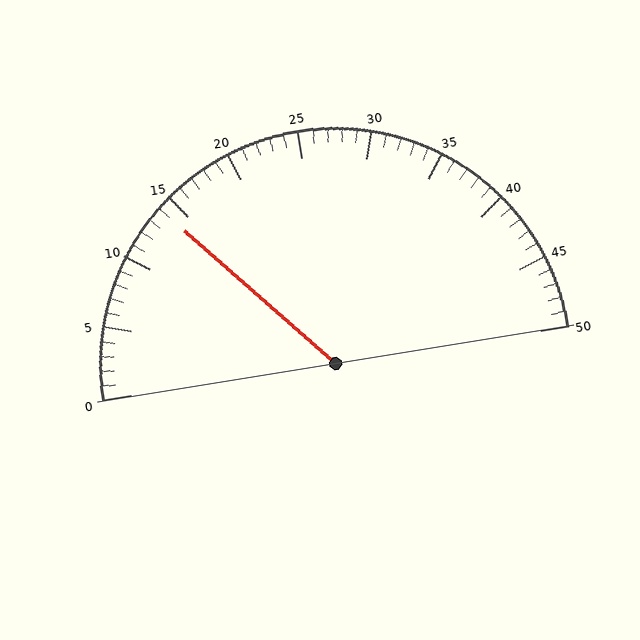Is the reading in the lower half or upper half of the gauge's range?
The reading is in the lower half of the range (0 to 50).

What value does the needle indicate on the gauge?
The needle indicates approximately 14.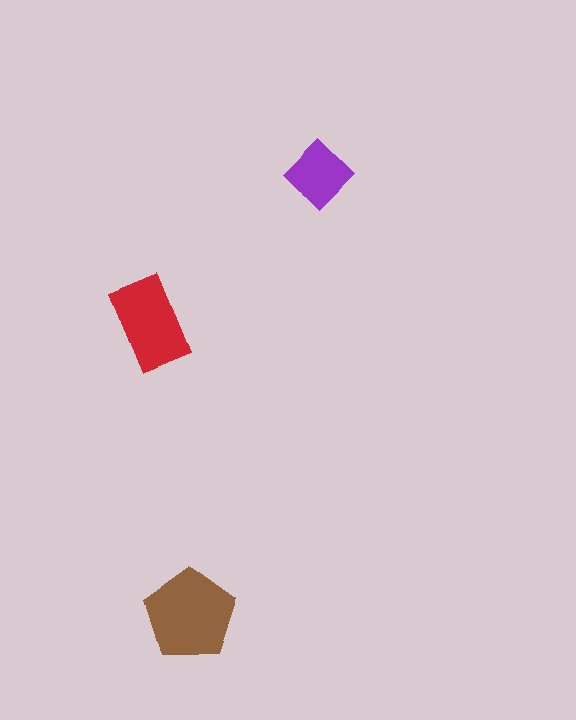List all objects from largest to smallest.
The brown pentagon, the red rectangle, the purple diamond.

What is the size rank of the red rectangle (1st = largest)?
2nd.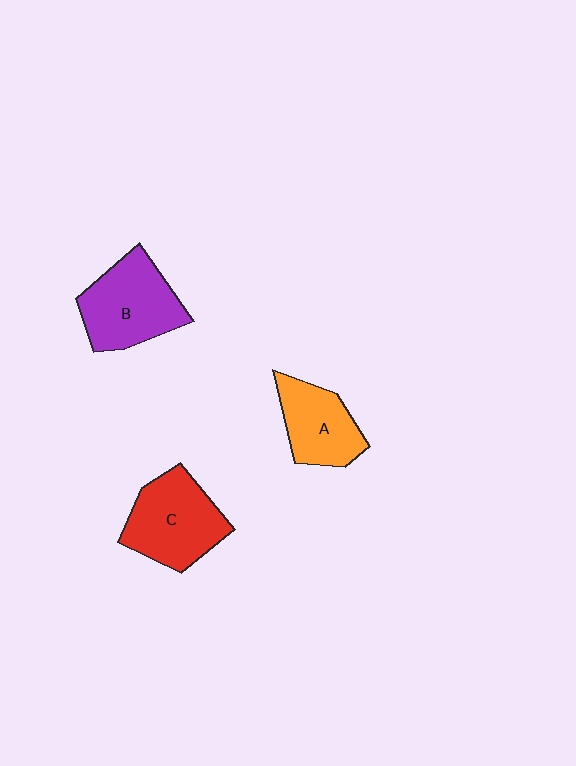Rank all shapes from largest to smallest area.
From largest to smallest: B (purple), C (red), A (orange).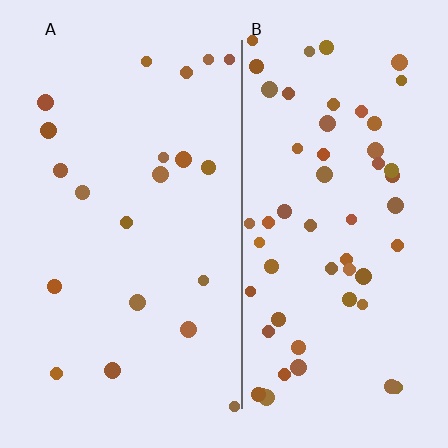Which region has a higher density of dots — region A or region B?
B (the right).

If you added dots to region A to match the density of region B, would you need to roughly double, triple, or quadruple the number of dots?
Approximately triple.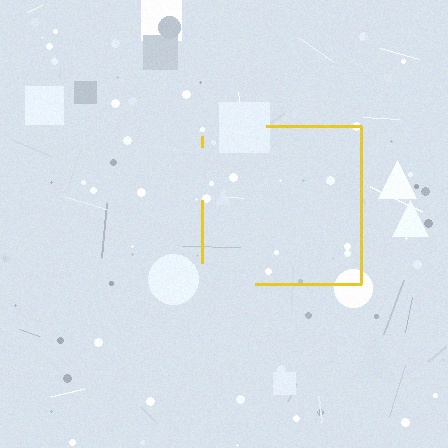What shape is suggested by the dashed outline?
The dashed outline suggests a square.